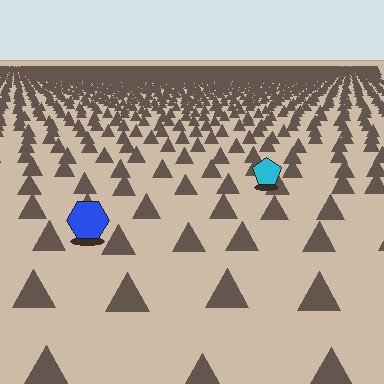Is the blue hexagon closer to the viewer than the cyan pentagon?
Yes. The blue hexagon is closer — you can tell from the texture gradient: the ground texture is coarser near it.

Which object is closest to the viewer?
The blue hexagon is closest. The texture marks near it are larger and more spread out.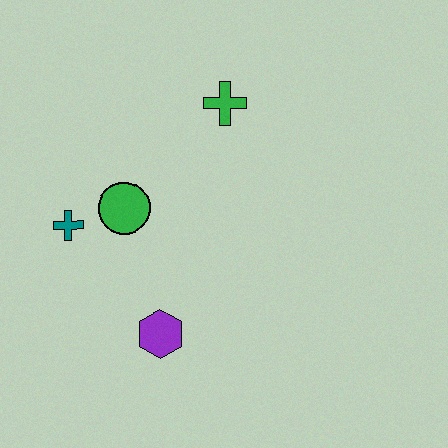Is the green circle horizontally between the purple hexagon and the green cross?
No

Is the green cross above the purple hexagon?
Yes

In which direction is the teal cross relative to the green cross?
The teal cross is to the left of the green cross.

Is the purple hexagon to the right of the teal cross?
Yes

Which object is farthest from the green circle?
The green cross is farthest from the green circle.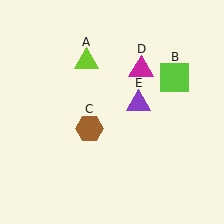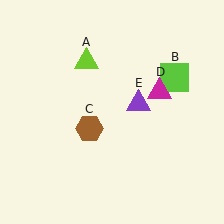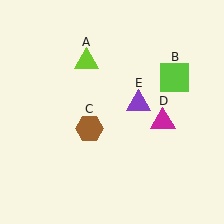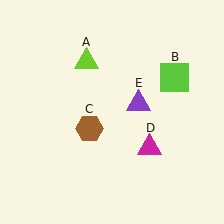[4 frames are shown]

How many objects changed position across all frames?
1 object changed position: magenta triangle (object D).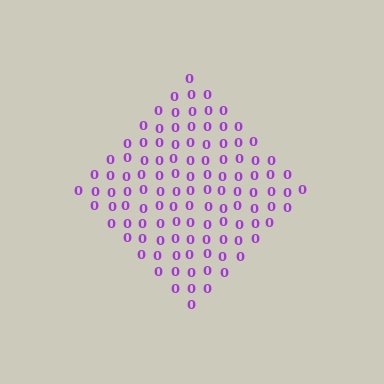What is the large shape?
The large shape is a diamond.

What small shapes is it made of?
It is made of small digit 0's.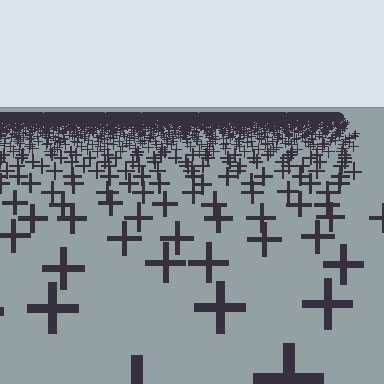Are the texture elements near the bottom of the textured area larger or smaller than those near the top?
Larger. Near the bottom, elements are closer to the viewer and appear at a bigger on-screen size.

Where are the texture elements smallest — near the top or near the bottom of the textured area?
Near the top.